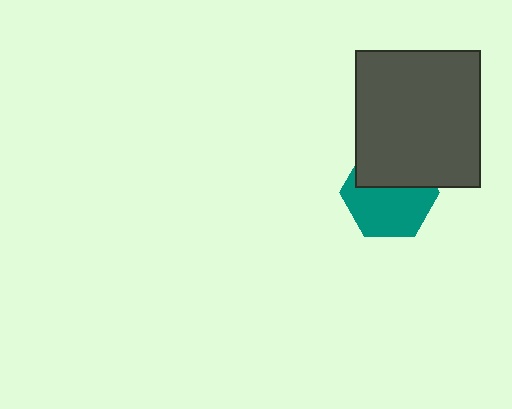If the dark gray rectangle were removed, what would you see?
You would see the complete teal hexagon.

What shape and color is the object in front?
The object in front is a dark gray rectangle.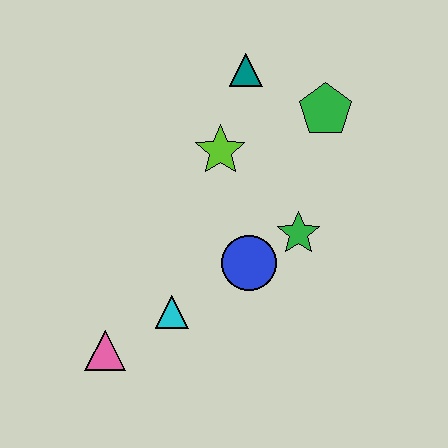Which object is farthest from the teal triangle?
The pink triangle is farthest from the teal triangle.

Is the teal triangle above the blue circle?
Yes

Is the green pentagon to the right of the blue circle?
Yes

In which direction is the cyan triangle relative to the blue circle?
The cyan triangle is to the left of the blue circle.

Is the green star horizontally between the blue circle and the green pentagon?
Yes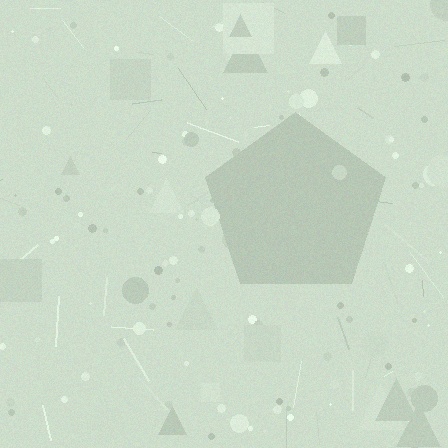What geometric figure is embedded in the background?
A pentagon is embedded in the background.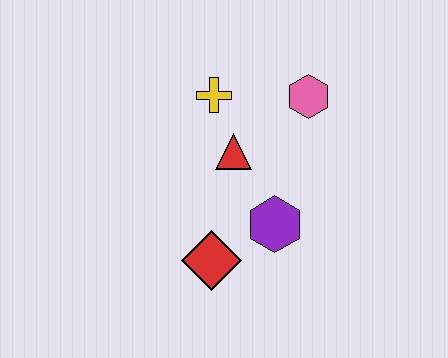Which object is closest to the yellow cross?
The red triangle is closest to the yellow cross.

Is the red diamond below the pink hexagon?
Yes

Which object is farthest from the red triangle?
The red diamond is farthest from the red triangle.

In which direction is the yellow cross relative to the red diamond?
The yellow cross is above the red diamond.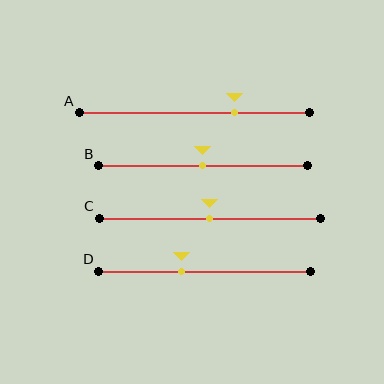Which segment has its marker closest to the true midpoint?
Segment B has its marker closest to the true midpoint.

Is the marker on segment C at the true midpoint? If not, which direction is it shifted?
Yes, the marker on segment C is at the true midpoint.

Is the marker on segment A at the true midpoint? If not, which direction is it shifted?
No, the marker on segment A is shifted to the right by about 17% of the segment length.